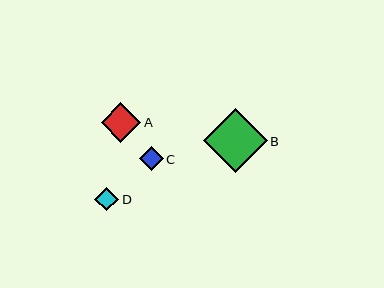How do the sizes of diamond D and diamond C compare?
Diamond D and diamond C are approximately the same size.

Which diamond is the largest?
Diamond B is the largest with a size of approximately 64 pixels.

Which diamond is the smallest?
Diamond C is the smallest with a size of approximately 23 pixels.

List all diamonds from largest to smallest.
From largest to smallest: B, A, D, C.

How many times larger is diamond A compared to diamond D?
Diamond A is approximately 1.7 times the size of diamond D.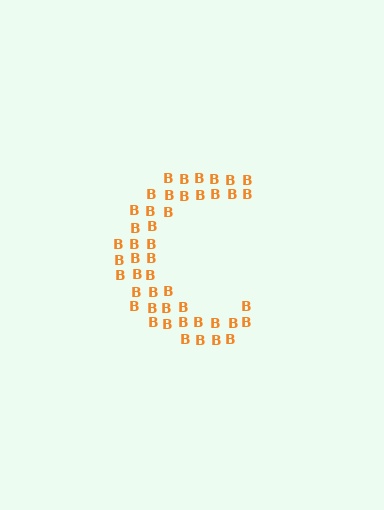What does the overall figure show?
The overall figure shows the letter C.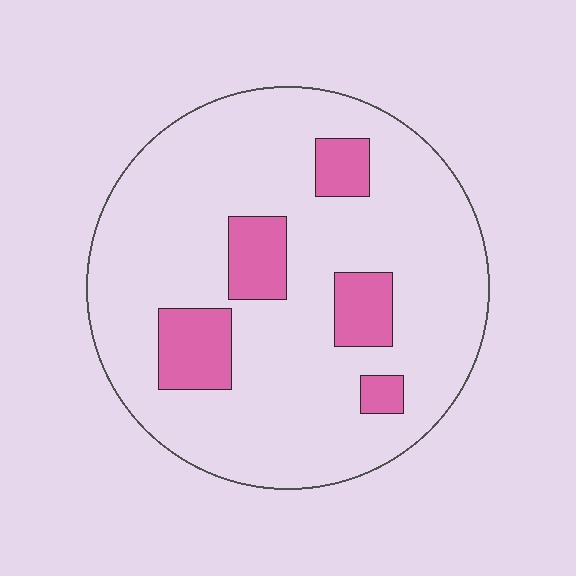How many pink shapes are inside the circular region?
5.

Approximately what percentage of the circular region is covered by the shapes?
Approximately 15%.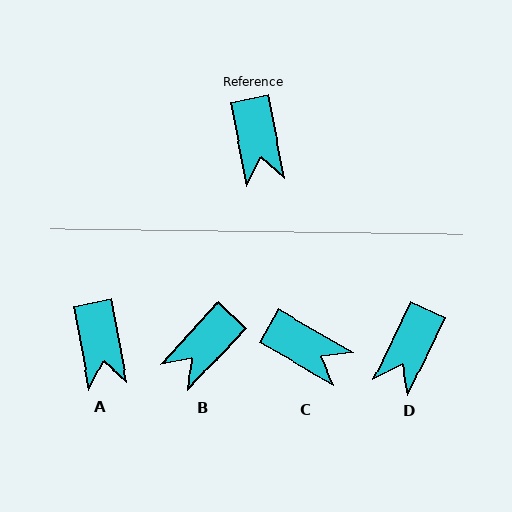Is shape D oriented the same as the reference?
No, it is off by about 36 degrees.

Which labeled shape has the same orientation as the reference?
A.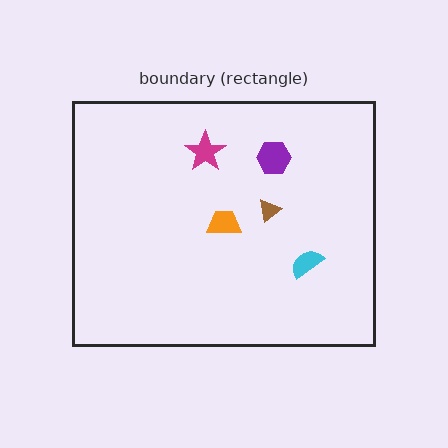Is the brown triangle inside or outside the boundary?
Inside.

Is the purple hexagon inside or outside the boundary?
Inside.